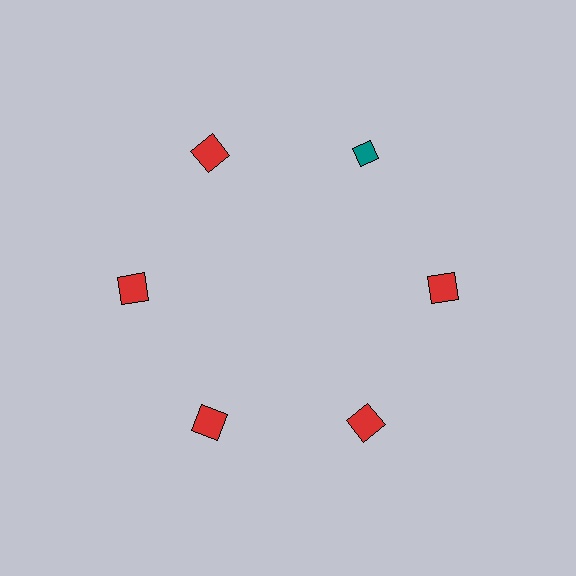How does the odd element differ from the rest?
It differs in both color (teal instead of red) and shape (diamond instead of square).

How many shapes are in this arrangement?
There are 6 shapes arranged in a ring pattern.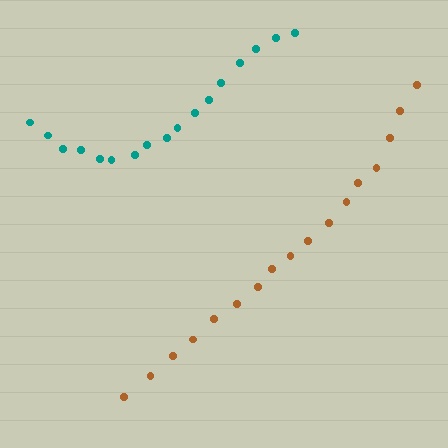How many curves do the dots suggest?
There are 2 distinct paths.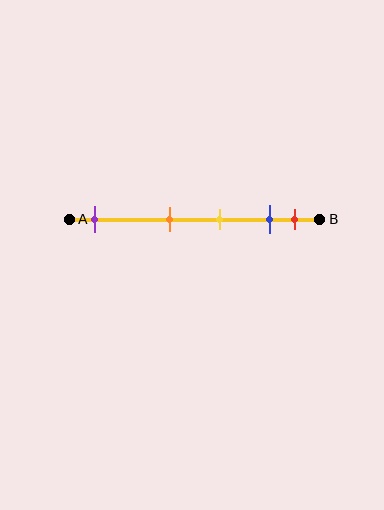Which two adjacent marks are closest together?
The blue and red marks are the closest adjacent pair.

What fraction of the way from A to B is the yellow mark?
The yellow mark is approximately 60% (0.6) of the way from A to B.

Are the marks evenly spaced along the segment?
No, the marks are not evenly spaced.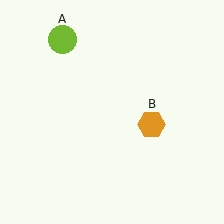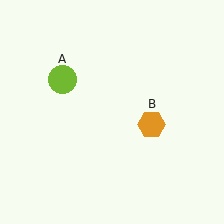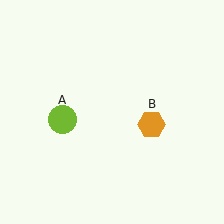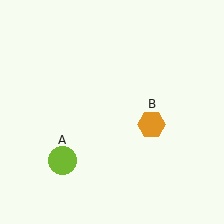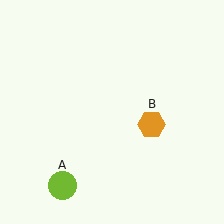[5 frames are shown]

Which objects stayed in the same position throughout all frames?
Orange hexagon (object B) remained stationary.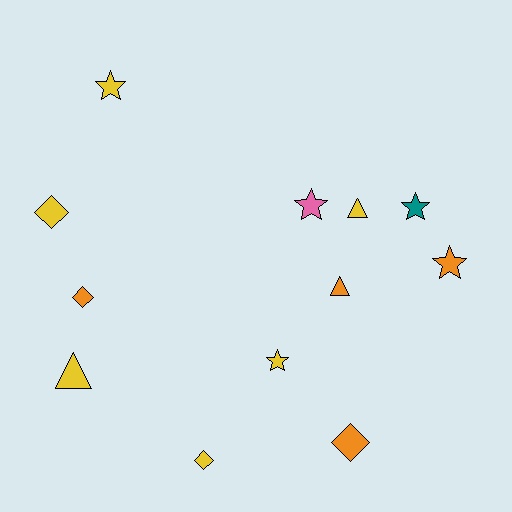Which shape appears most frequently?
Star, with 5 objects.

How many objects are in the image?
There are 12 objects.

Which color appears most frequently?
Yellow, with 6 objects.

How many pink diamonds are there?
There are no pink diamonds.